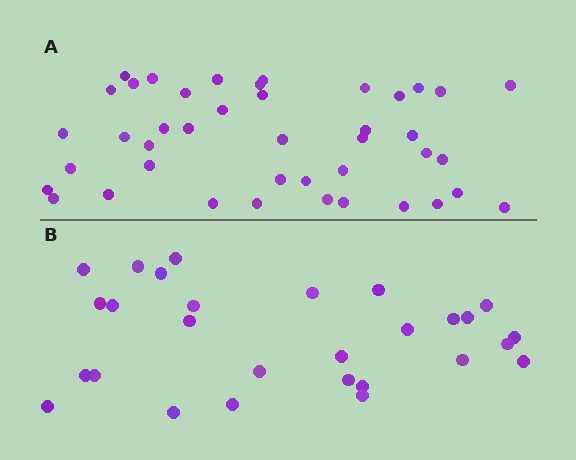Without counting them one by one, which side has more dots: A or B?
Region A (the top region) has more dots.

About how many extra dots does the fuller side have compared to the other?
Region A has approximately 15 more dots than region B.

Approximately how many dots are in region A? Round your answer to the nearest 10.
About 40 dots. (The exact count is 42, which rounds to 40.)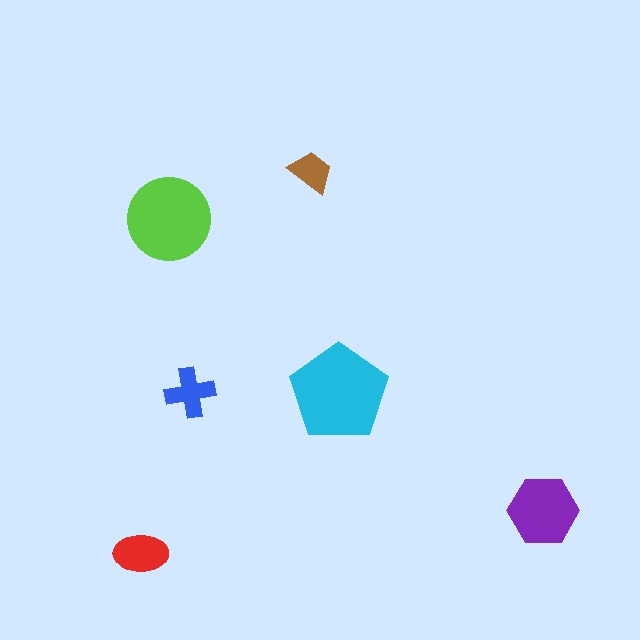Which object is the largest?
The cyan pentagon.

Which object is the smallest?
The brown trapezoid.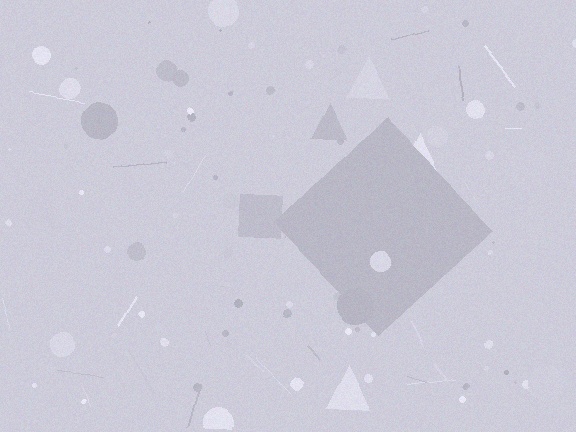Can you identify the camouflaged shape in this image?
The camouflaged shape is a diamond.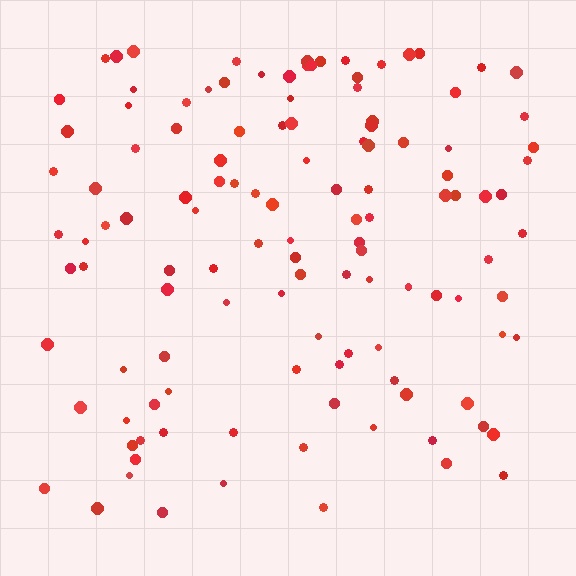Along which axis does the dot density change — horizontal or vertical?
Vertical.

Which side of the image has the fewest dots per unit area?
The bottom.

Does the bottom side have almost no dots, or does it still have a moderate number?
Still a moderate number, just noticeably fewer than the top.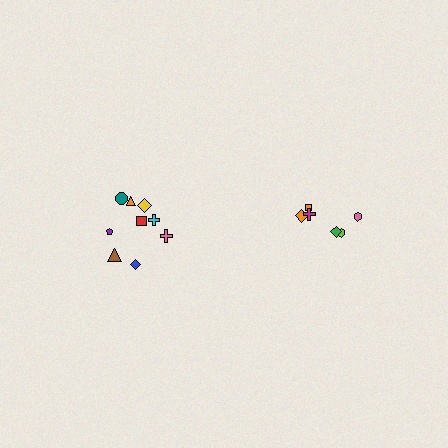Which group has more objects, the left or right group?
The left group.